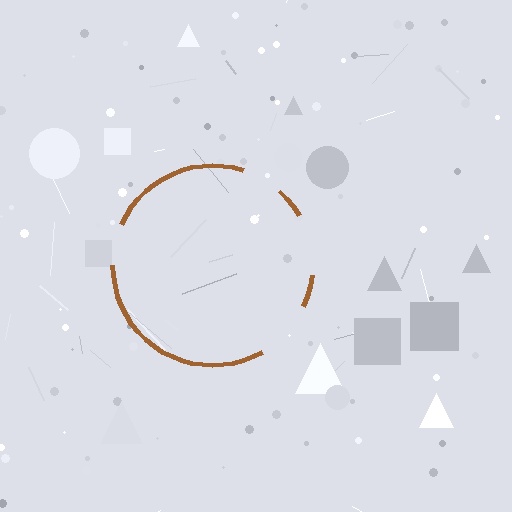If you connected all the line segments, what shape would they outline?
They would outline a circle.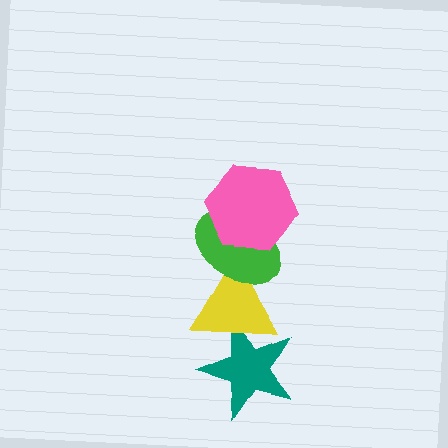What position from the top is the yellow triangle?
The yellow triangle is 3rd from the top.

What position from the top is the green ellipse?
The green ellipse is 2nd from the top.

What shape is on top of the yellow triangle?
The green ellipse is on top of the yellow triangle.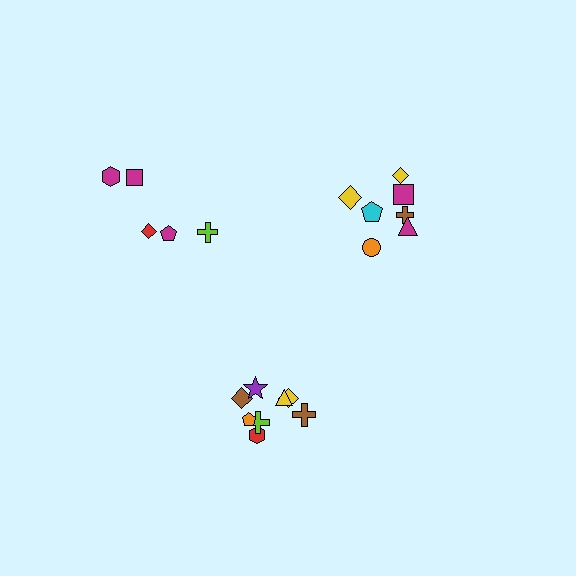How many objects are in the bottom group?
There are 8 objects.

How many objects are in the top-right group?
There are 7 objects.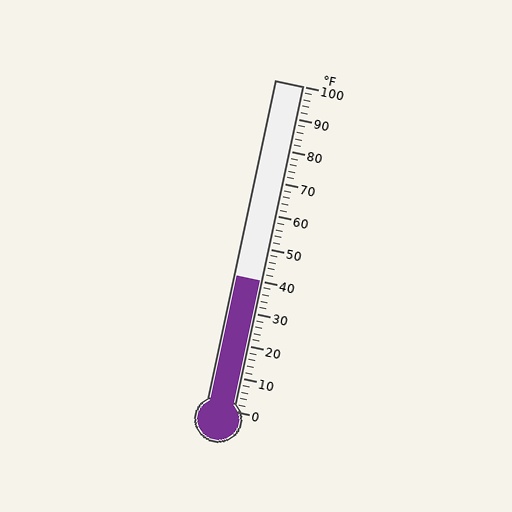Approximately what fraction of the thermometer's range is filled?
The thermometer is filled to approximately 40% of its range.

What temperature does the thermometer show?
The thermometer shows approximately 40°F.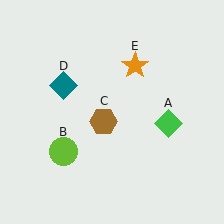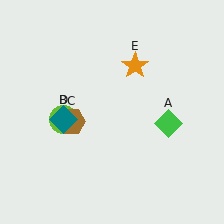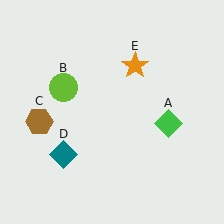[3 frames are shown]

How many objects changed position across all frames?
3 objects changed position: lime circle (object B), brown hexagon (object C), teal diamond (object D).